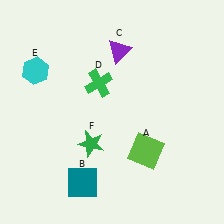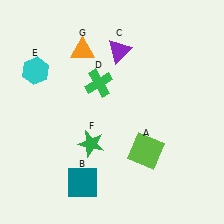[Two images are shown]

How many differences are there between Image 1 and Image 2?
There is 1 difference between the two images.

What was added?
An orange triangle (G) was added in Image 2.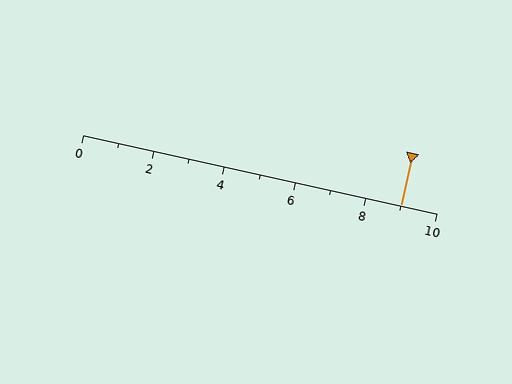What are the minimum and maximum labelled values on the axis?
The axis runs from 0 to 10.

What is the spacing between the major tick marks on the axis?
The major ticks are spaced 2 apart.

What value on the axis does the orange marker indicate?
The marker indicates approximately 9.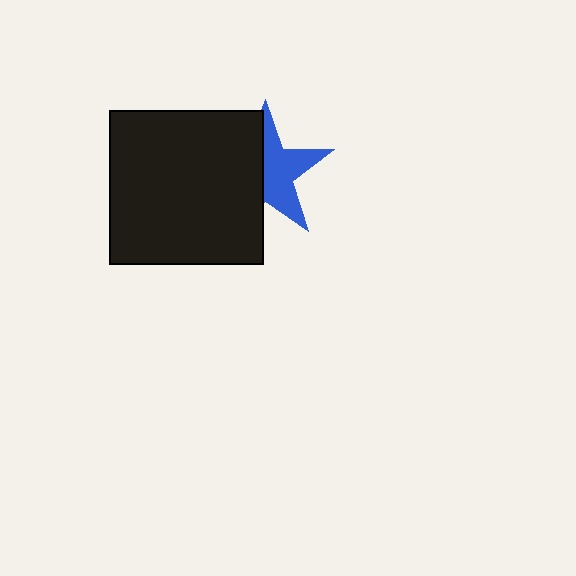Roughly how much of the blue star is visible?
About half of it is visible (roughly 53%).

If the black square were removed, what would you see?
You would see the complete blue star.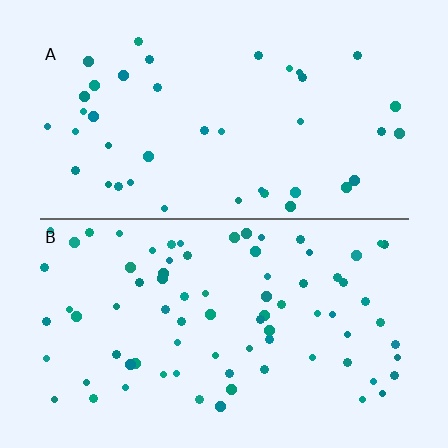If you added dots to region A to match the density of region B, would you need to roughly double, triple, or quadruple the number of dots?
Approximately double.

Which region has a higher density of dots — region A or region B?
B (the bottom).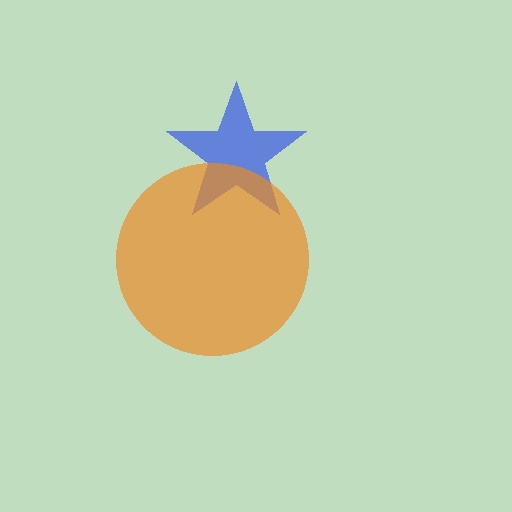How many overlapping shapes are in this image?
There are 2 overlapping shapes in the image.